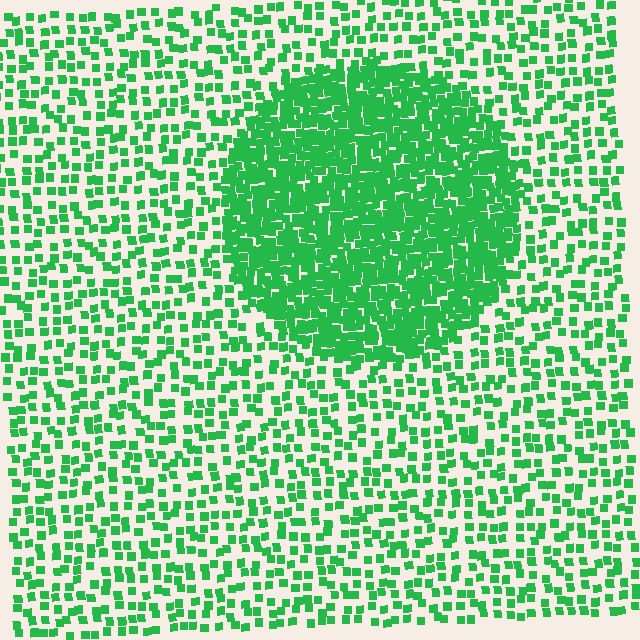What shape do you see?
I see a circle.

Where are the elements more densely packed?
The elements are more densely packed inside the circle boundary.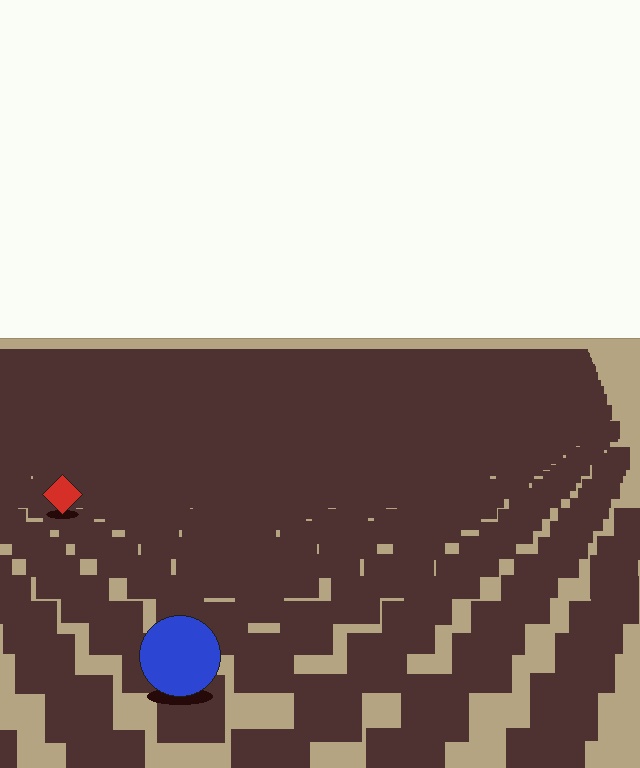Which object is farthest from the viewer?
The red diamond is farthest from the viewer. It appears smaller and the ground texture around it is denser.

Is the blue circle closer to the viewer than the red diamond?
Yes. The blue circle is closer — you can tell from the texture gradient: the ground texture is coarser near it.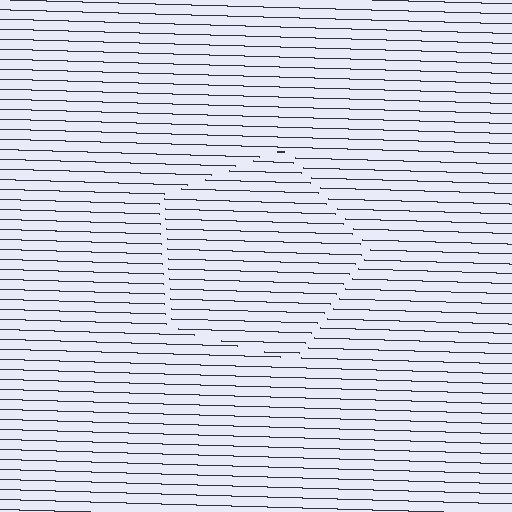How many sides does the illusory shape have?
5 sides — the line-ends trace a pentagon.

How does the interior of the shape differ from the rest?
The interior of the shape contains the same grating, shifted by half a period — the contour is defined by the phase discontinuity where line-ends from the inner and outer gratings abut.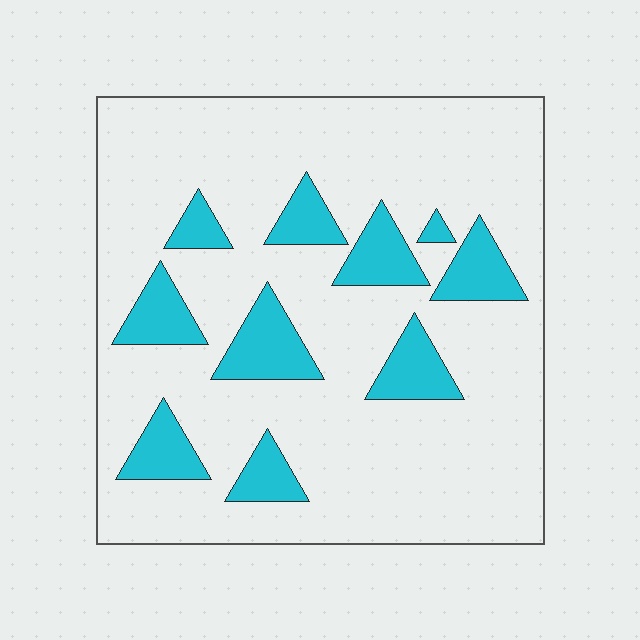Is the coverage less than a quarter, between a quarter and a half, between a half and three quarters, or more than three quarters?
Less than a quarter.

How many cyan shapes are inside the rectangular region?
10.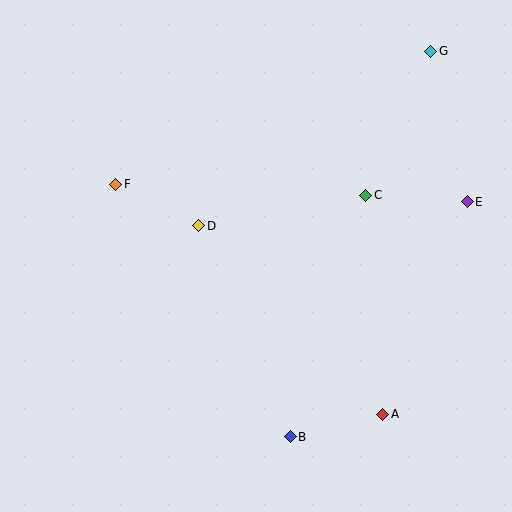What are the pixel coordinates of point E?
Point E is at (467, 202).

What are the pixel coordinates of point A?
Point A is at (383, 414).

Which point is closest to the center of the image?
Point D at (199, 226) is closest to the center.